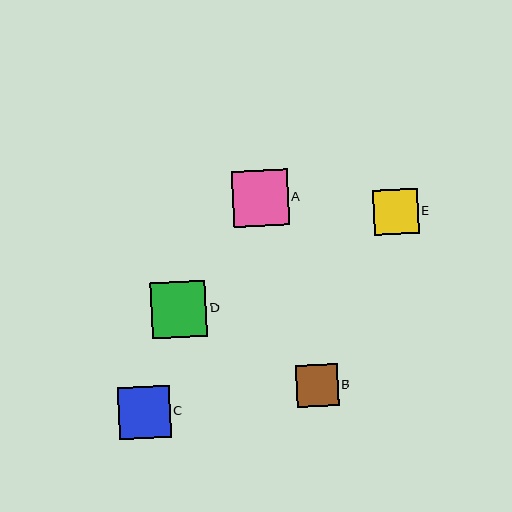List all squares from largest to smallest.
From largest to smallest: A, D, C, E, B.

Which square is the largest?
Square A is the largest with a size of approximately 56 pixels.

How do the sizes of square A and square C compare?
Square A and square C are approximately the same size.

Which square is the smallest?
Square B is the smallest with a size of approximately 42 pixels.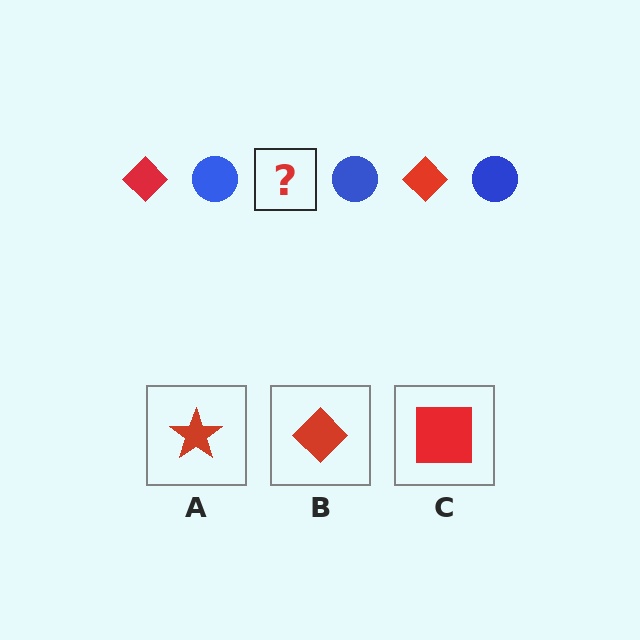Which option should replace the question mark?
Option B.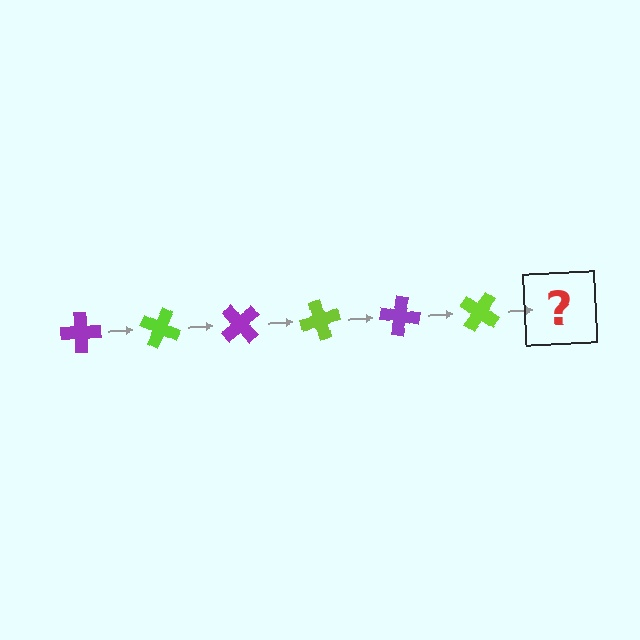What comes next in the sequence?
The next element should be a purple cross, rotated 150 degrees from the start.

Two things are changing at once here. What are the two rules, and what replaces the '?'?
The two rules are that it rotates 25 degrees each step and the color cycles through purple and lime. The '?' should be a purple cross, rotated 150 degrees from the start.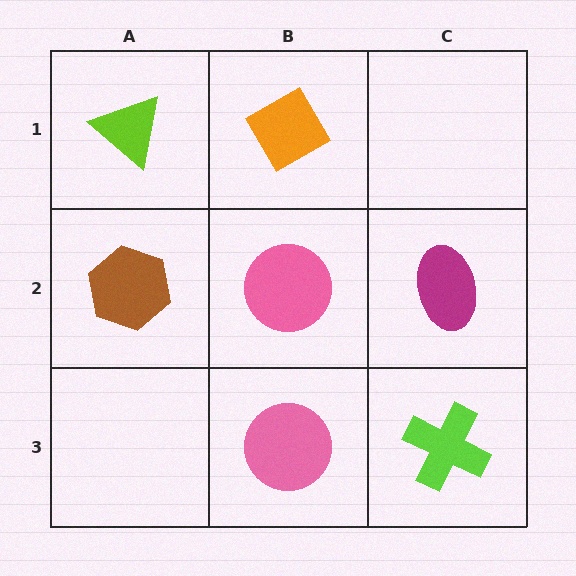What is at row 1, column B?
An orange diamond.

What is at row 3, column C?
A lime cross.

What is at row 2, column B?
A pink circle.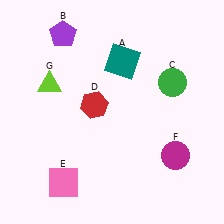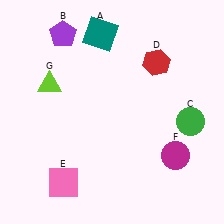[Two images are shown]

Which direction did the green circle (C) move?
The green circle (C) moved down.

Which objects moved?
The objects that moved are: the teal square (A), the green circle (C), the red hexagon (D).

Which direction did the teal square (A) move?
The teal square (A) moved up.